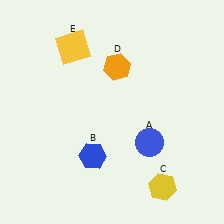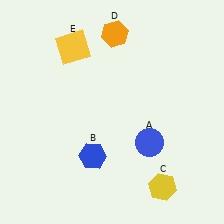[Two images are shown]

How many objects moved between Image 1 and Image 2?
1 object moved between the two images.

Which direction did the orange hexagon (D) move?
The orange hexagon (D) moved up.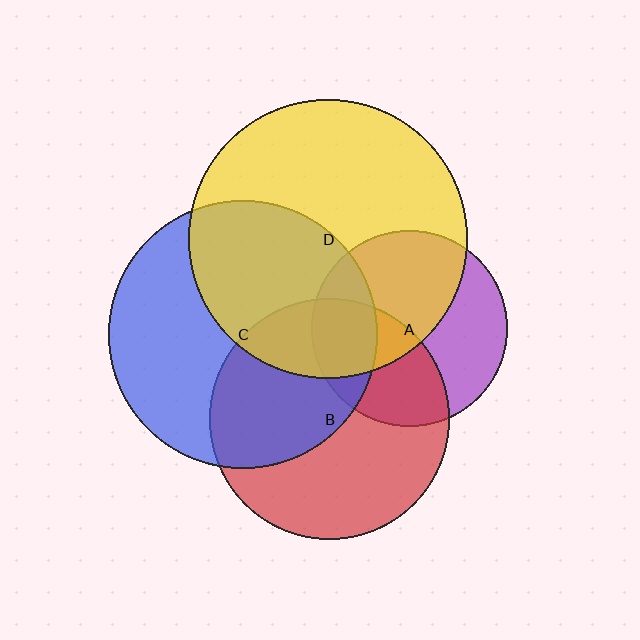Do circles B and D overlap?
Yes.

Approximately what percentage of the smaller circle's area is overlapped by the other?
Approximately 25%.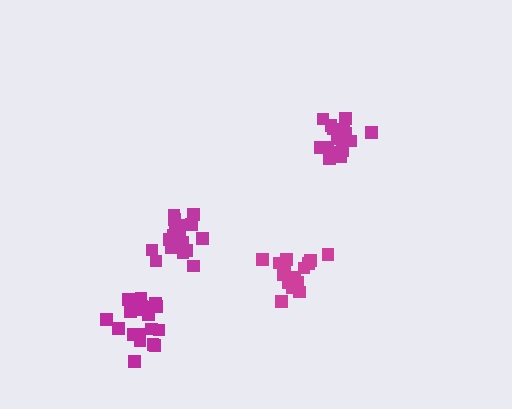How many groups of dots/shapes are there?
There are 4 groups.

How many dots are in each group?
Group 1: 17 dots, Group 2: 18 dots, Group 3: 16 dots, Group 4: 19 dots (70 total).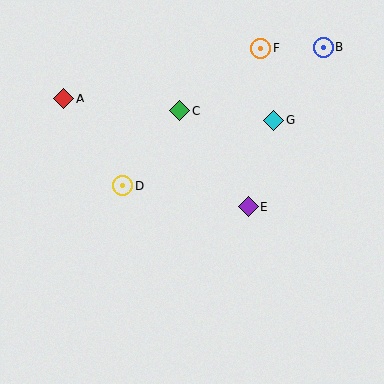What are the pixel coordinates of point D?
Point D is at (123, 186).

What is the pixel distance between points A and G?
The distance between A and G is 212 pixels.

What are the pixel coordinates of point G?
Point G is at (274, 120).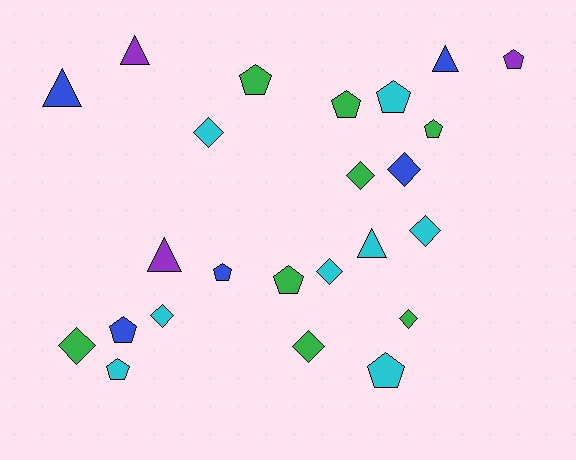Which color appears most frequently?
Green, with 8 objects.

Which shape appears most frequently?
Pentagon, with 10 objects.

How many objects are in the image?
There are 24 objects.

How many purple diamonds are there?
There are no purple diamonds.